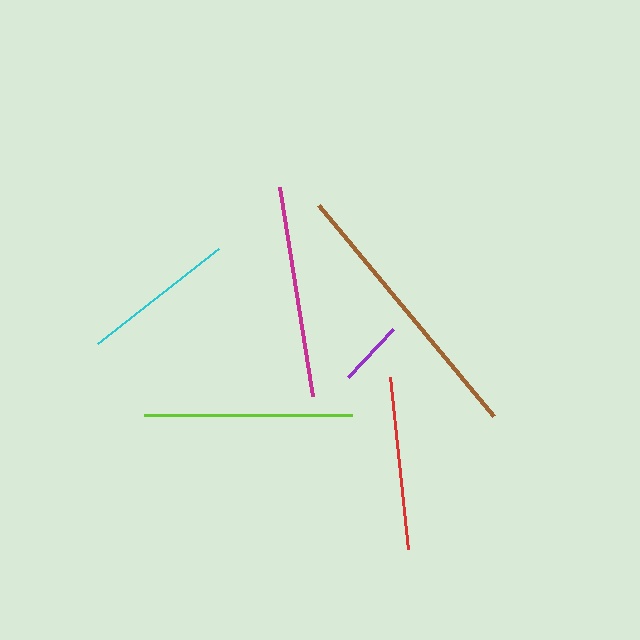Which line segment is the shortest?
The purple line is the shortest at approximately 66 pixels.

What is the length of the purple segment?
The purple segment is approximately 66 pixels long.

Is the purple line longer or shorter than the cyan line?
The cyan line is longer than the purple line.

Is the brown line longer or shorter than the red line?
The brown line is longer than the red line.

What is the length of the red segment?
The red segment is approximately 173 pixels long.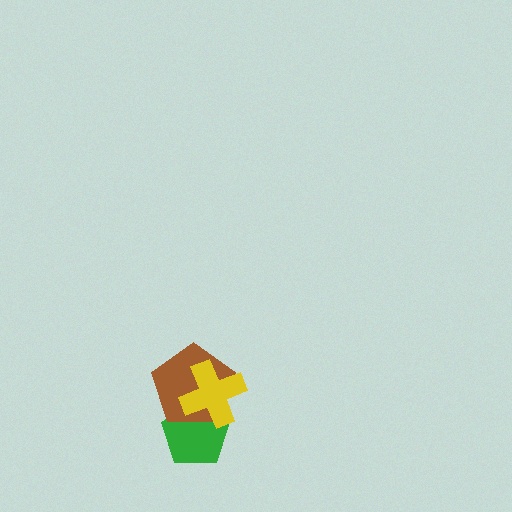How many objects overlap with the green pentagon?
2 objects overlap with the green pentagon.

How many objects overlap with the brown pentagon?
2 objects overlap with the brown pentagon.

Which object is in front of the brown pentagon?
The yellow cross is in front of the brown pentagon.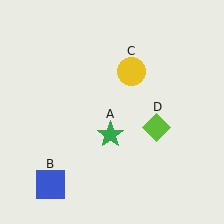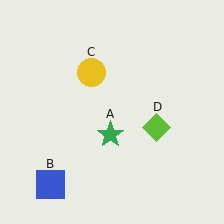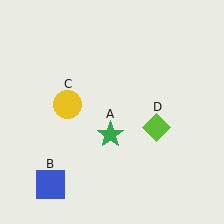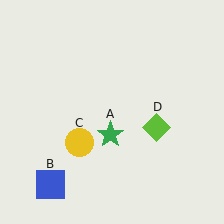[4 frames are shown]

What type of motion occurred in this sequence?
The yellow circle (object C) rotated counterclockwise around the center of the scene.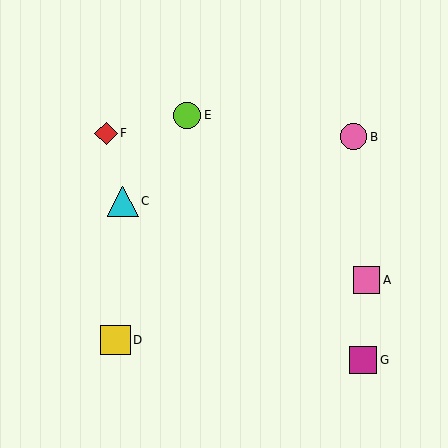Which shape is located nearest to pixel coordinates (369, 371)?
The magenta square (labeled G) at (363, 360) is nearest to that location.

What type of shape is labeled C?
Shape C is a cyan triangle.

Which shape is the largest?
The cyan triangle (labeled C) is the largest.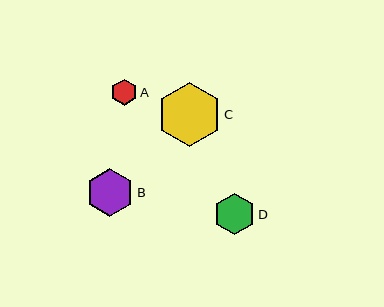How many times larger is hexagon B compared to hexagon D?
Hexagon B is approximately 1.2 times the size of hexagon D.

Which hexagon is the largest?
Hexagon C is the largest with a size of approximately 64 pixels.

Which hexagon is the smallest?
Hexagon A is the smallest with a size of approximately 26 pixels.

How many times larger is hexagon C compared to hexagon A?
Hexagon C is approximately 2.5 times the size of hexagon A.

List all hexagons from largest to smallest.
From largest to smallest: C, B, D, A.